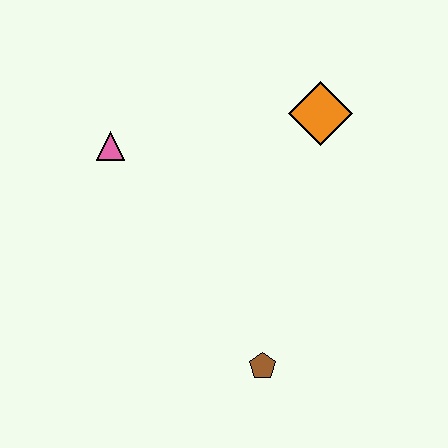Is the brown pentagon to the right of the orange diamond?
No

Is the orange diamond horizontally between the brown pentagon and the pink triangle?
No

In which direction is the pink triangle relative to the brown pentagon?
The pink triangle is above the brown pentagon.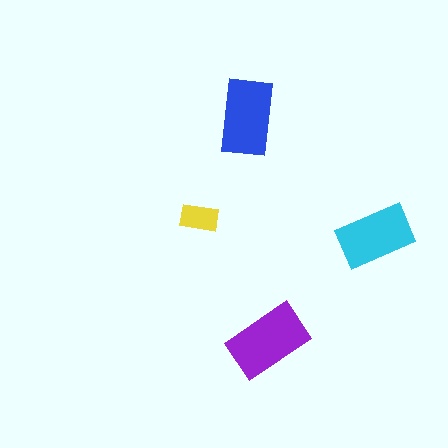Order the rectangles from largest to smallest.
the purple one, the blue one, the cyan one, the yellow one.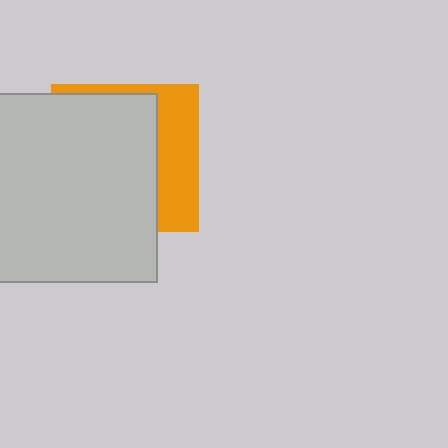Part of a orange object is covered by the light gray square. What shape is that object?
It is a square.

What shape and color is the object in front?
The object in front is a light gray square.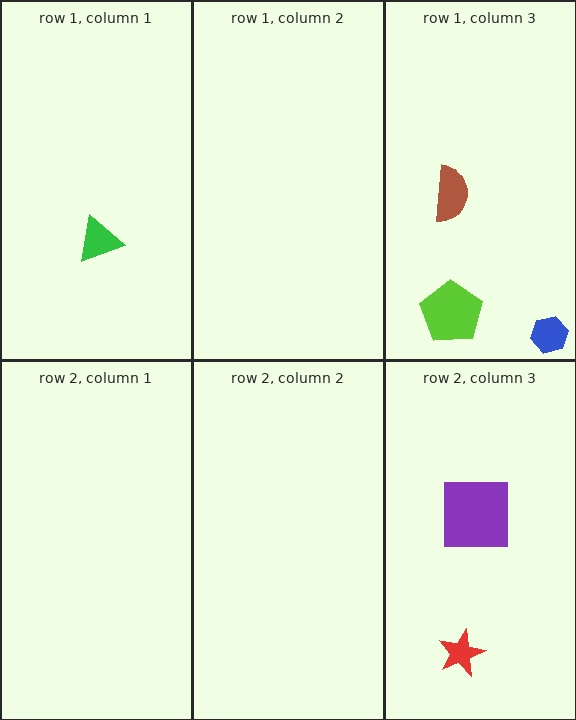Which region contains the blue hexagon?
The row 1, column 3 region.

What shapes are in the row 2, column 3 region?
The purple square, the red star.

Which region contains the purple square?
The row 2, column 3 region.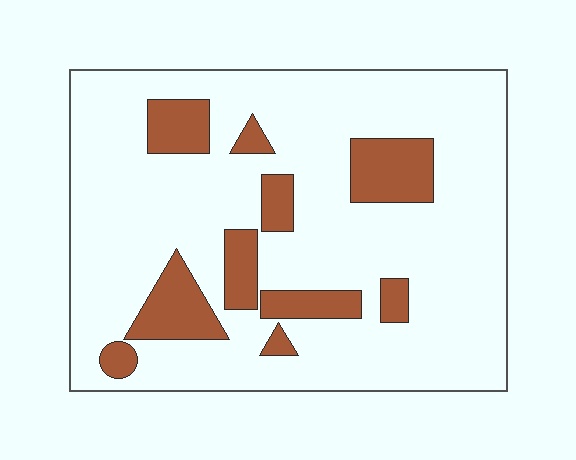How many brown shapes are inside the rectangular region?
10.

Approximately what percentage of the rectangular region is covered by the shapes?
Approximately 20%.